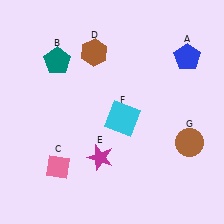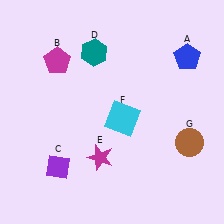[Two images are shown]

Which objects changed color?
B changed from teal to magenta. C changed from pink to purple. D changed from brown to teal.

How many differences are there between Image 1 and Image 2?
There are 3 differences between the two images.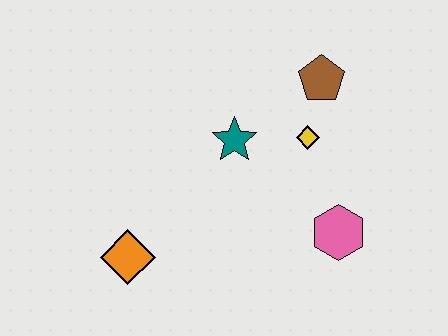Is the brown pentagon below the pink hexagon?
No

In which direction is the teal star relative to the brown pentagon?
The teal star is to the left of the brown pentagon.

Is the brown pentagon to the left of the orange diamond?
No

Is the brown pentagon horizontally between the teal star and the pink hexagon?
Yes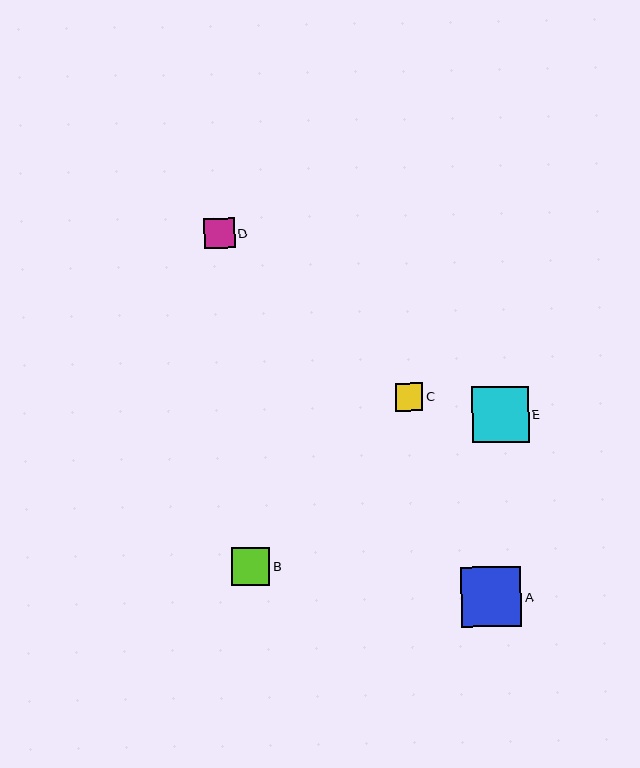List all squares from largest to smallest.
From largest to smallest: A, E, B, D, C.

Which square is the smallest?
Square C is the smallest with a size of approximately 27 pixels.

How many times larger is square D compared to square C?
Square D is approximately 1.1 times the size of square C.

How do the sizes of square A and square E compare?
Square A and square E are approximately the same size.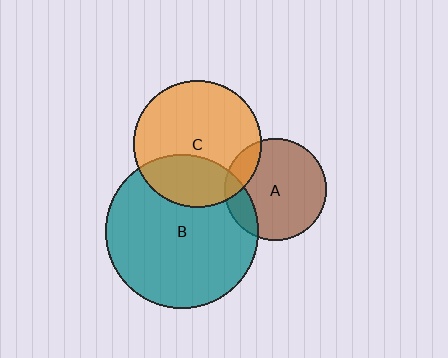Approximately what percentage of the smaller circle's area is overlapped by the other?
Approximately 30%.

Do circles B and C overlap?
Yes.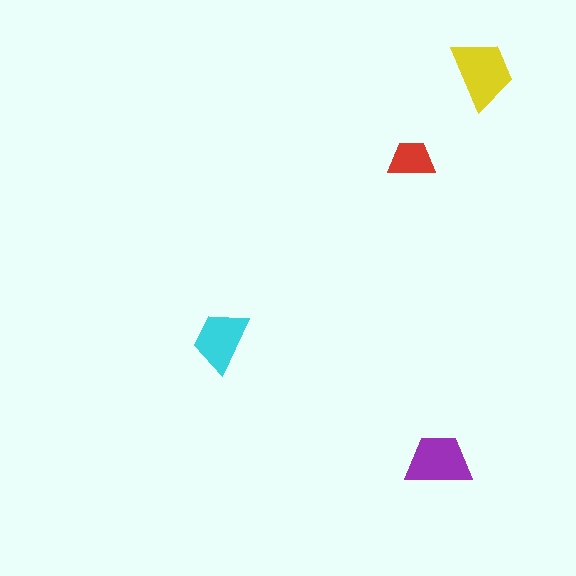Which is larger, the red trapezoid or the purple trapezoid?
The purple one.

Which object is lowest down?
The purple trapezoid is bottommost.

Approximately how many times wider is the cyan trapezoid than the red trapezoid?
About 1.5 times wider.